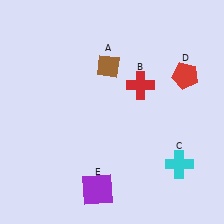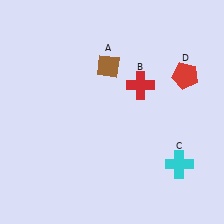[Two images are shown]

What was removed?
The purple square (E) was removed in Image 2.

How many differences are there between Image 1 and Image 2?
There is 1 difference between the two images.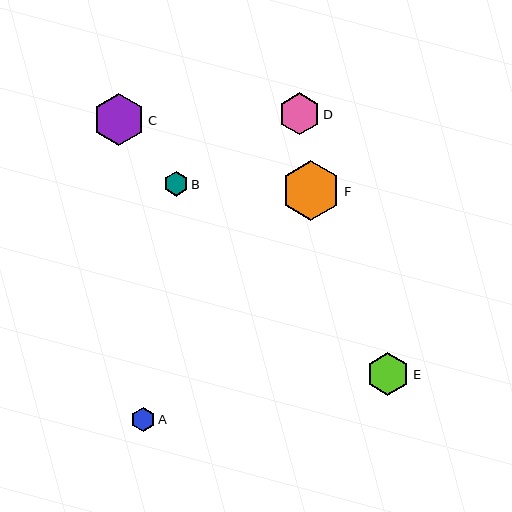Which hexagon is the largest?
Hexagon F is the largest with a size of approximately 60 pixels.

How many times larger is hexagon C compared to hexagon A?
Hexagon C is approximately 2.1 times the size of hexagon A.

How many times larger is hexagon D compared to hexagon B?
Hexagon D is approximately 1.7 times the size of hexagon B.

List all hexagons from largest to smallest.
From largest to smallest: F, C, E, D, B, A.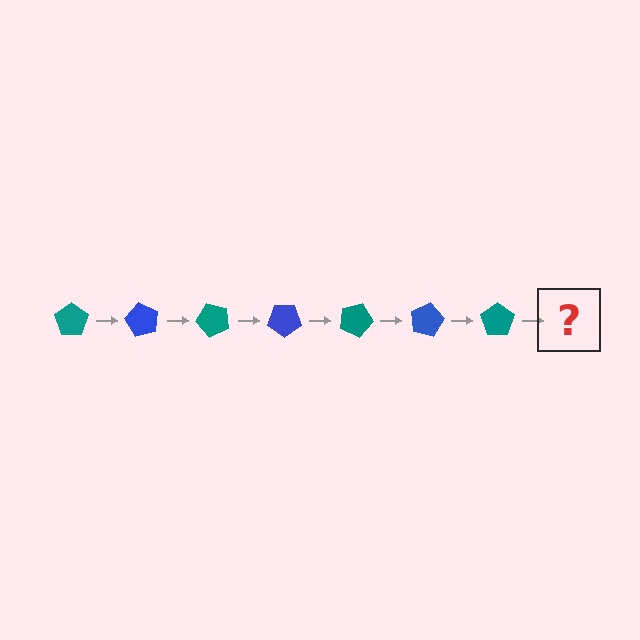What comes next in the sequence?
The next element should be a blue pentagon, rotated 420 degrees from the start.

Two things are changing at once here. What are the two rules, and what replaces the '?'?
The two rules are that it rotates 60 degrees each step and the color cycles through teal and blue. The '?' should be a blue pentagon, rotated 420 degrees from the start.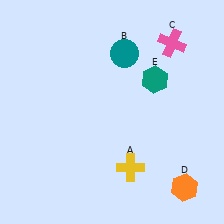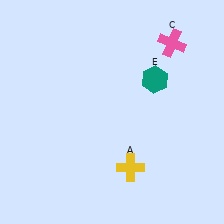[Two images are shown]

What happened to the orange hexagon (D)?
The orange hexagon (D) was removed in Image 2. It was in the bottom-right area of Image 1.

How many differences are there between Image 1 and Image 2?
There are 2 differences between the two images.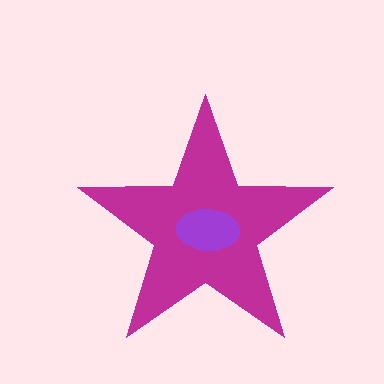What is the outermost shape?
The magenta star.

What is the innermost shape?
The purple ellipse.